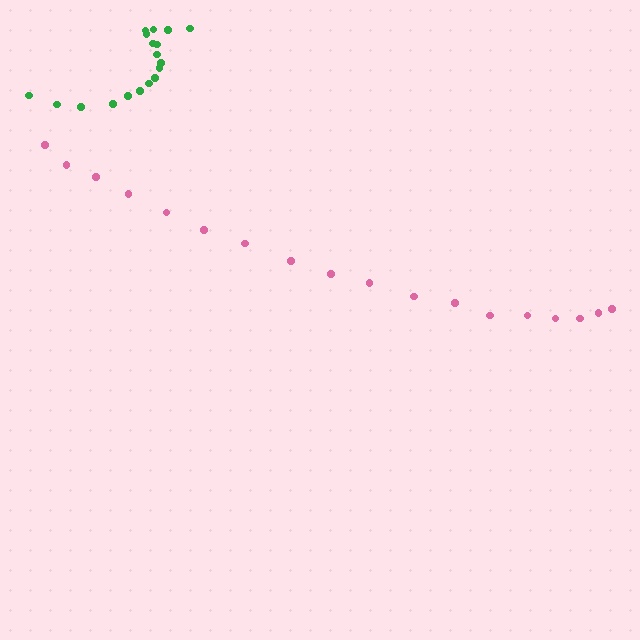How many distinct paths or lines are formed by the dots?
There are 2 distinct paths.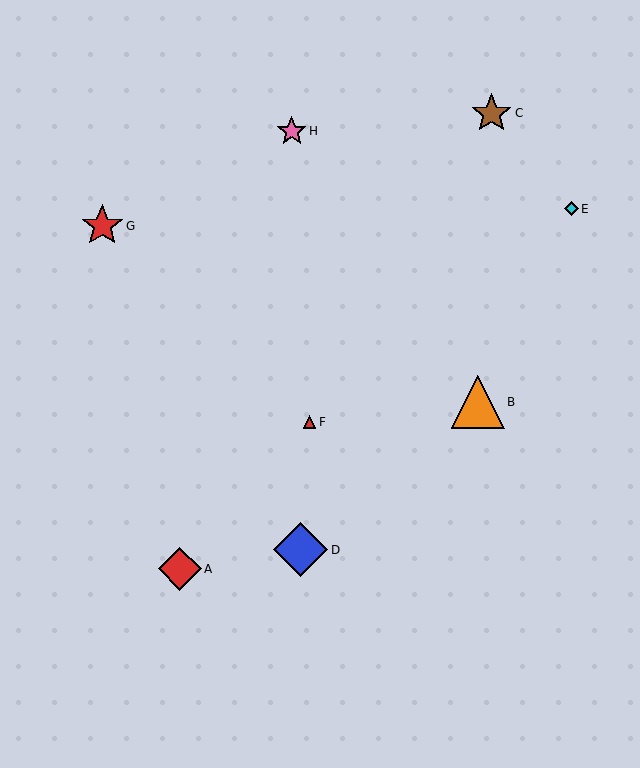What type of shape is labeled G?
Shape G is a red star.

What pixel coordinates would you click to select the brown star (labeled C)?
Click at (491, 113) to select the brown star C.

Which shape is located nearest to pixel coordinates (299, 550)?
The blue diamond (labeled D) at (301, 550) is nearest to that location.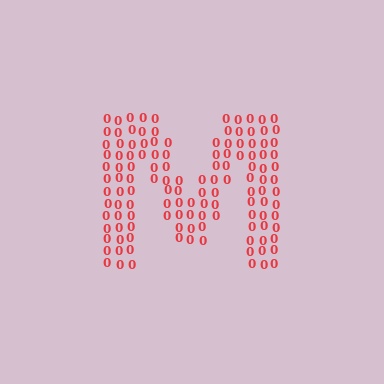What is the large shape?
The large shape is the letter M.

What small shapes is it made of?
It is made of small digit 0's.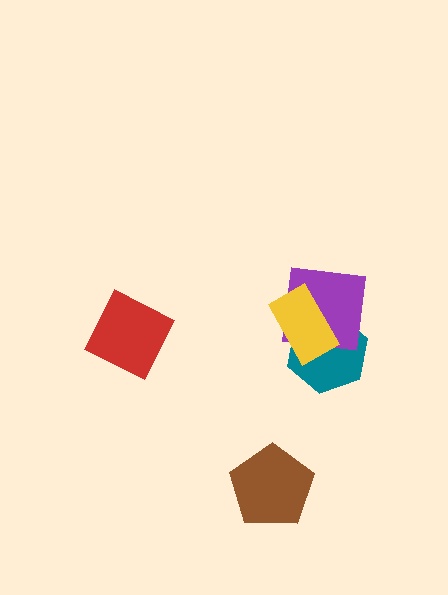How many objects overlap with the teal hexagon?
2 objects overlap with the teal hexagon.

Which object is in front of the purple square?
The yellow rectangle is in front of the purple square.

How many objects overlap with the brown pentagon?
0 objects overlap with the brown pentagon.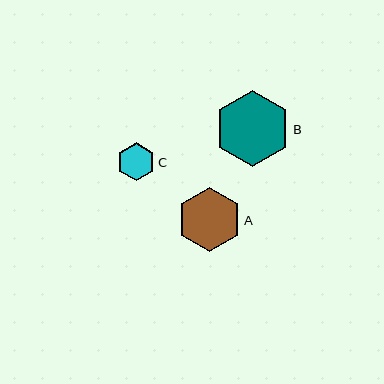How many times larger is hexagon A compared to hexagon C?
Hexagon A is approximately 1.7 times the size of hexagon C.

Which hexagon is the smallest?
Hexagon C is the smallest with a size of approximately 38 pixels.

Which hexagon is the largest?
Hexagon B is the largest with a size of approximately 76 pixels.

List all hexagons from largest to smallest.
From largest to smallest: B, A, C.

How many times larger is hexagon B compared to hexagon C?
Hexagon B is approximately 2.0 times the size of hexagon C.